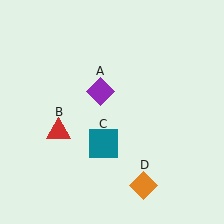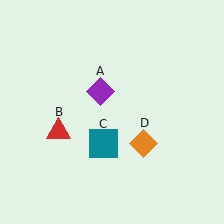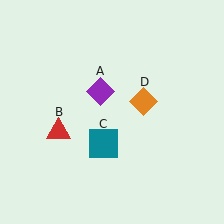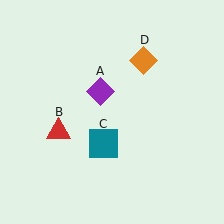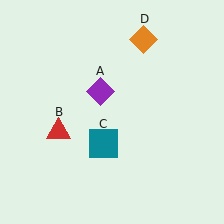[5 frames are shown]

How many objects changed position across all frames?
1 object changed position: orange diamond (object D).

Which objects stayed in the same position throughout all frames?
Purple diamond (object A) and red triangle (object B) and teal square (object C) remained stationary.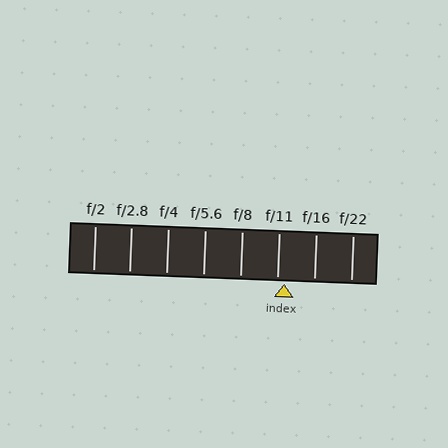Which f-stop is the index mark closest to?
The index mark is closest to f/11.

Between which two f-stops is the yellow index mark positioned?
The index mark is between f/11 and f/16.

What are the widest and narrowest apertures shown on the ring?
The widest aperture shown is f/2 and the narrowest is f/22.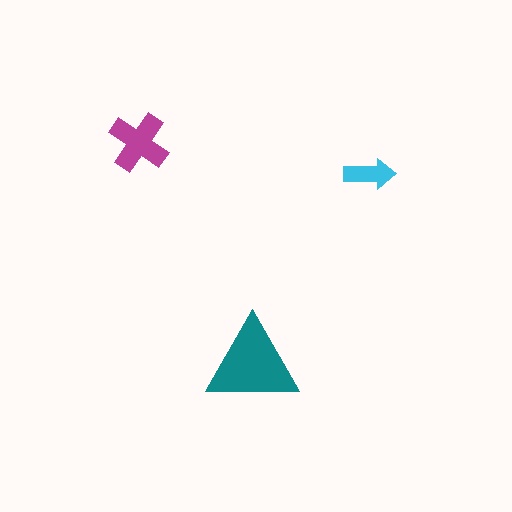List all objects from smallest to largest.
The cyan arrow, the magenta cross, the teal triangle.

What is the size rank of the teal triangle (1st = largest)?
1st.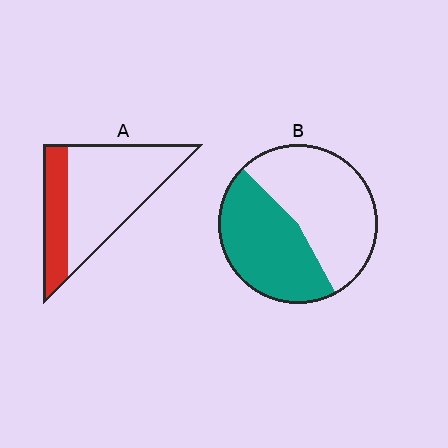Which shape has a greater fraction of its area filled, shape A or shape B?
Shape B.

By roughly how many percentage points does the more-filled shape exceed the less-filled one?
By roughly 15 percentage points (B over A).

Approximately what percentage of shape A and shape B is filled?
A is approximately 30% and B is approximately 45%.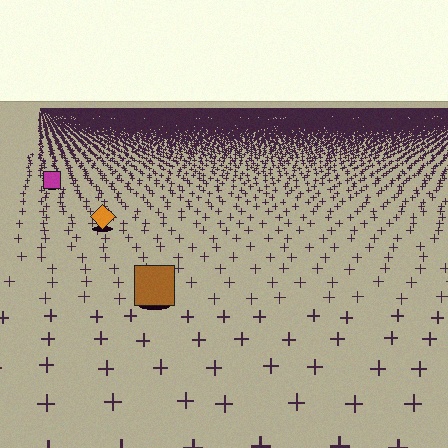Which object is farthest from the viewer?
The magenta square is farthest from the viewer. It appears smaller and the ground texture around it is denser.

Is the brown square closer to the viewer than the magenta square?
Yes. The brown square is closer — you can tell from the texture gradient: the ground texture is coarser near it.